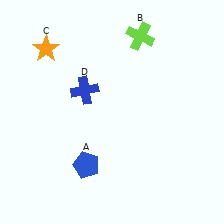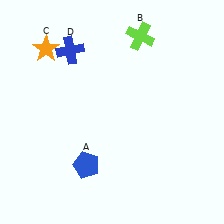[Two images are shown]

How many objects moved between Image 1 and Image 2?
1 object moved between the two images.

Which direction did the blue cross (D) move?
The blue cross (D) moved up.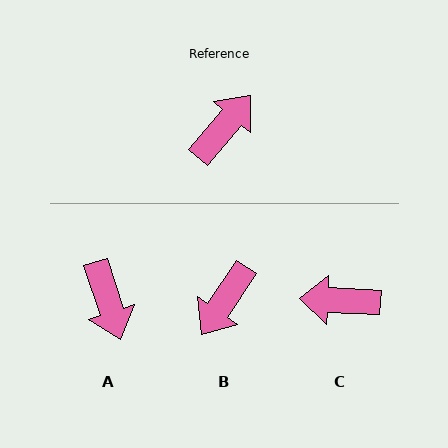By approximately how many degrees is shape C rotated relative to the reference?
Approximately 127 degrees counter-clockwise.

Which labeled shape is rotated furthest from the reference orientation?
B, about 174 degrees away.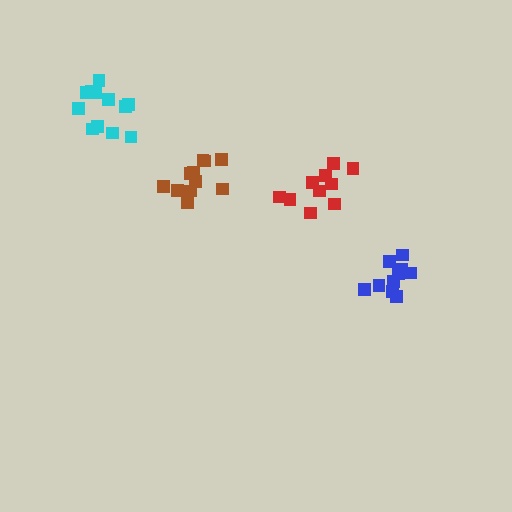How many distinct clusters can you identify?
There are 4 distinct clusters.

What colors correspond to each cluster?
The clusters are colored: cyan, red, blue, brown.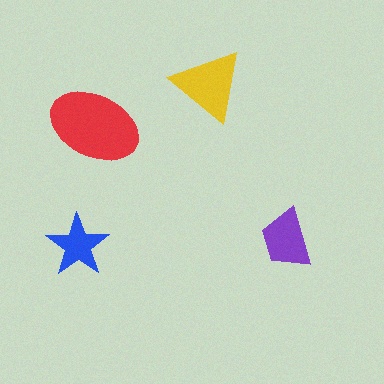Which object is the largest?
The red ellipse.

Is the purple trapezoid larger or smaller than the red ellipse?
Smaller.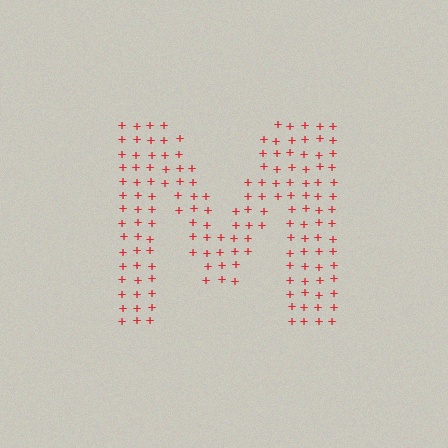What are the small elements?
The small elements are plus signs.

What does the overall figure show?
The overall figure shows the letter M.